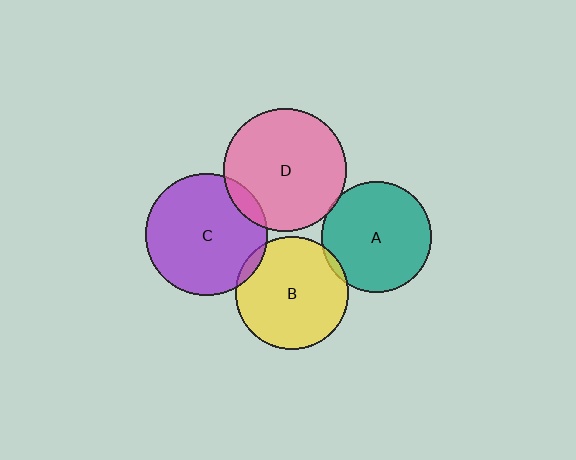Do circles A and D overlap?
Yes.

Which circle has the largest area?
Circle D (pink).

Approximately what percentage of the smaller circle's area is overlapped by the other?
Approximately 5%.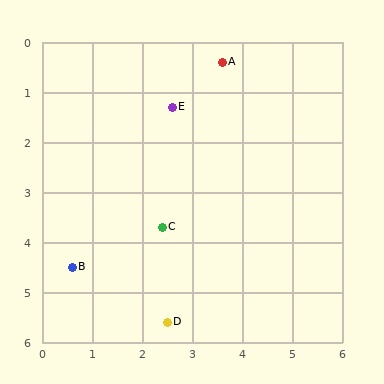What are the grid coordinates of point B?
Point B is at approximately (0.6, 4.5).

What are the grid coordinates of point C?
Point C is at approximately (2.4, 3.7).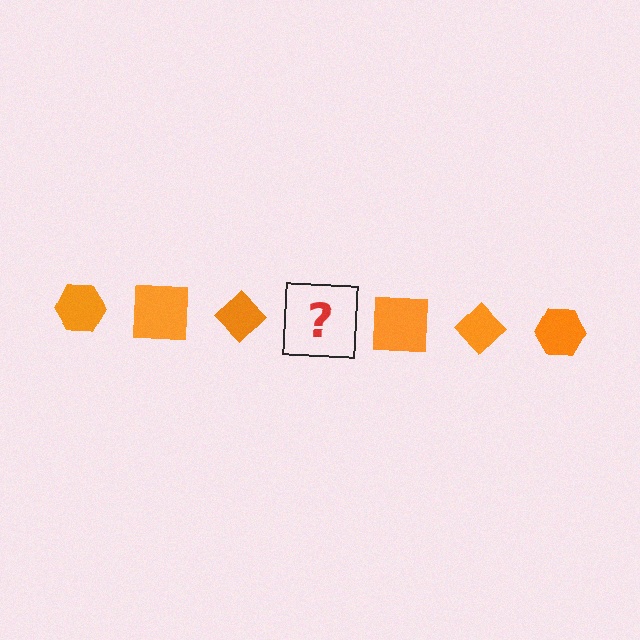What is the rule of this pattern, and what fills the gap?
The rule is that the pattern cycles through hexagon, square, diamond shapes in orange. The gap should be filled with an orange hexagon.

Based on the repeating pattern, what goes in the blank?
The blank should be an orange hexagon.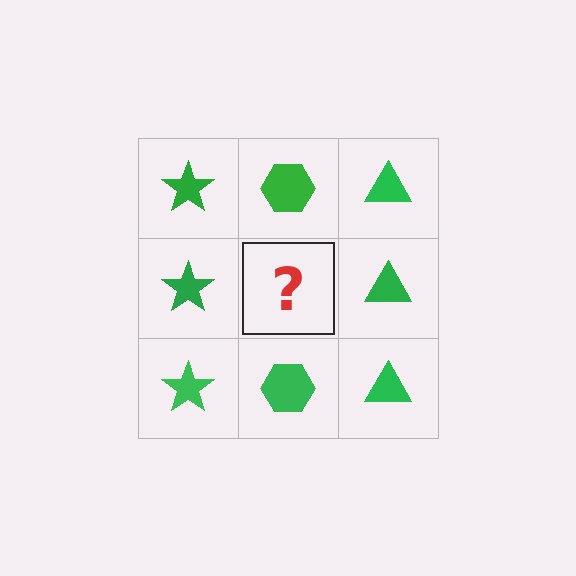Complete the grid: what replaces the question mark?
The question mark should be replaced with a green hexagon.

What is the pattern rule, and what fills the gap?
The rule is that each column has a consistent shape. The gap should be filled with a green hexagon.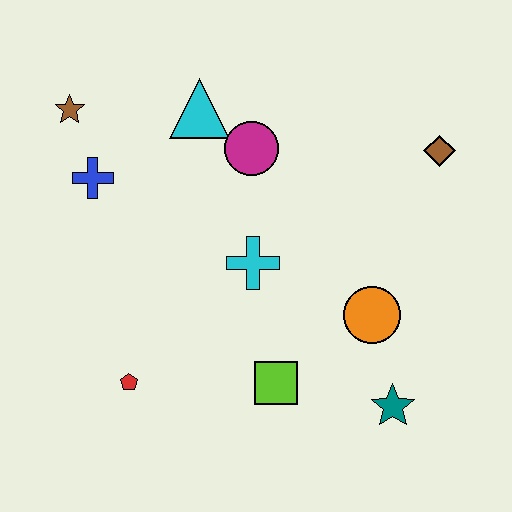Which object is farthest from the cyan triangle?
The teal star is farthest from the cyan triangle.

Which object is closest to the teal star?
The orange circle is closest to the teal star.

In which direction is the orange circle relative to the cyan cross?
The orange circle is to the right of the cyan cross.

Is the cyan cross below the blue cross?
Yes